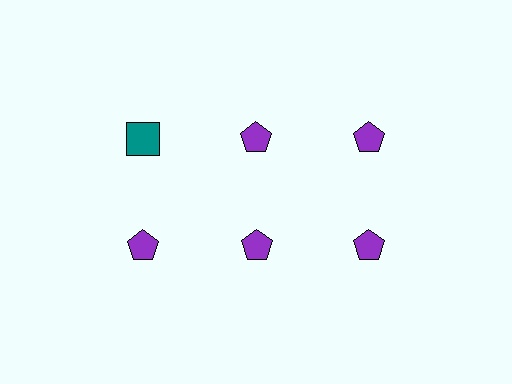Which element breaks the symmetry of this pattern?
The teal square in the top row, leftmost column breaks the symmetry. All other shapes are purple pentagons.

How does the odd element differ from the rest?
It differs in both color (teal instead of purple) and shape (square instead of pentagon).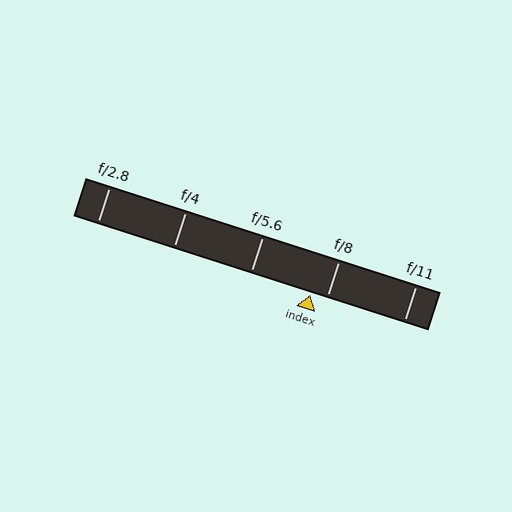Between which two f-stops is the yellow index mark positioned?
The index mark is between f/5.6 and f/8.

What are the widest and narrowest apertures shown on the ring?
The widest aperture shown is f/2.8 and the narrowest is f/11.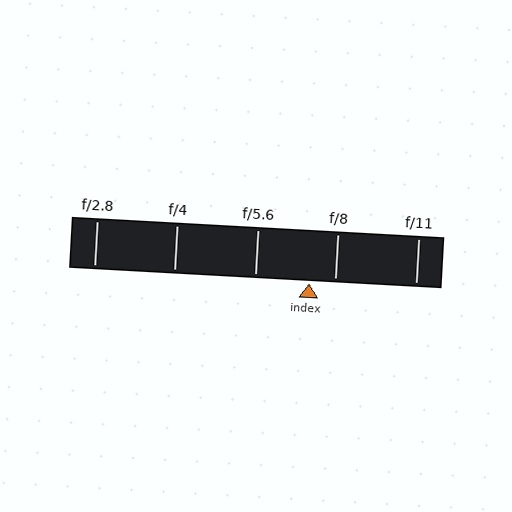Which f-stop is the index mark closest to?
The index mark is closest to f/8.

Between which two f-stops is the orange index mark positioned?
The index mark is between f/5.6 and f/8.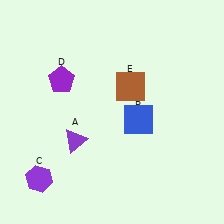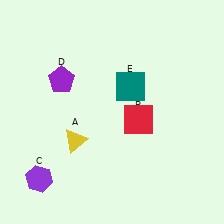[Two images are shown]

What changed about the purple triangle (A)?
In Image 1, A is purple. In Image 2, it changed to yellow.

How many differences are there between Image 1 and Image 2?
There are 3 differences between the two images.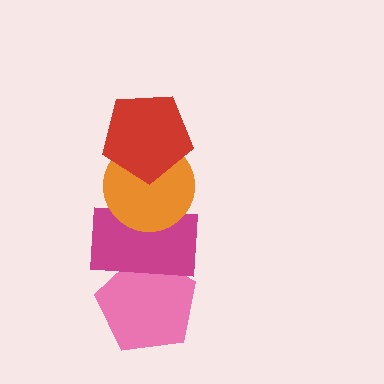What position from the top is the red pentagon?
The red pentagon is 1st from the top.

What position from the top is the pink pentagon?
The pink pentagon is 4th from the top.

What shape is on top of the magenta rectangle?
The orange circle is on top of the magenta rectangle.